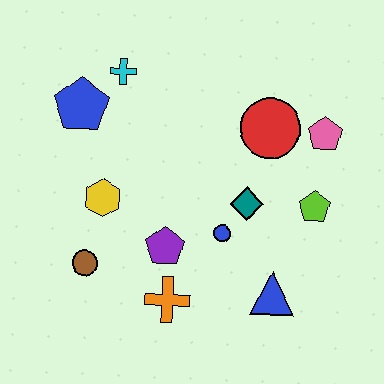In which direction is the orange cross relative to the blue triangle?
The orange cross is to the left of the blue triangle.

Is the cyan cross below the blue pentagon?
No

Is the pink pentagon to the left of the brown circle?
No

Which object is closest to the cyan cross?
The blue pentagon is closest to the cyan cross.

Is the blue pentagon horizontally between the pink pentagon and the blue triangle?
No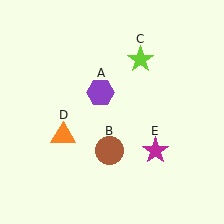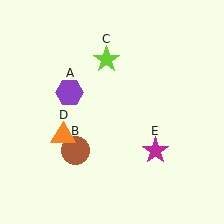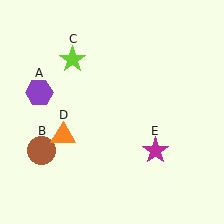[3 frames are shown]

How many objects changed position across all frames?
3 objects changed position: purple hexagon (object A), brown circle (object B), lime star (object C).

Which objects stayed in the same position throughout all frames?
Orange triangle (object D) and magenta star (object E) remained stationary.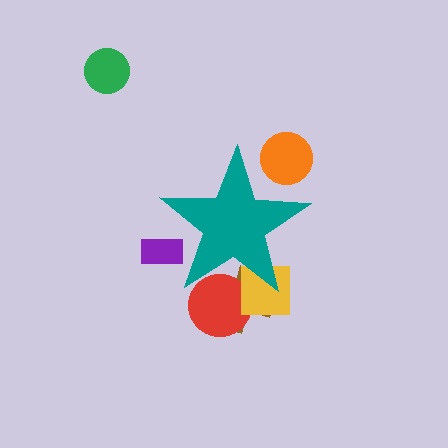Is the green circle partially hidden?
No, the green circle is fully visible.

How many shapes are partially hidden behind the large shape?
5 shapes are partially hidden.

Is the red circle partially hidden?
Yes, the red circle is partially hidden behind the teal star.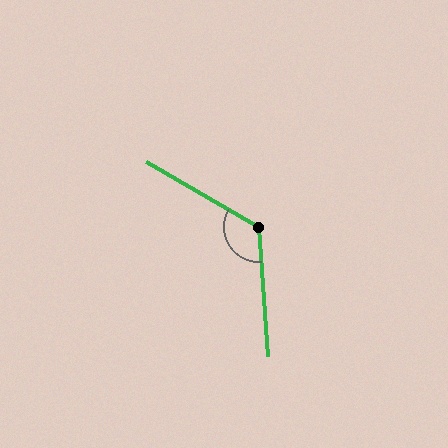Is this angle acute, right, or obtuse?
It is obtuse.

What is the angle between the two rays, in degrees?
Approximately 124 degrees.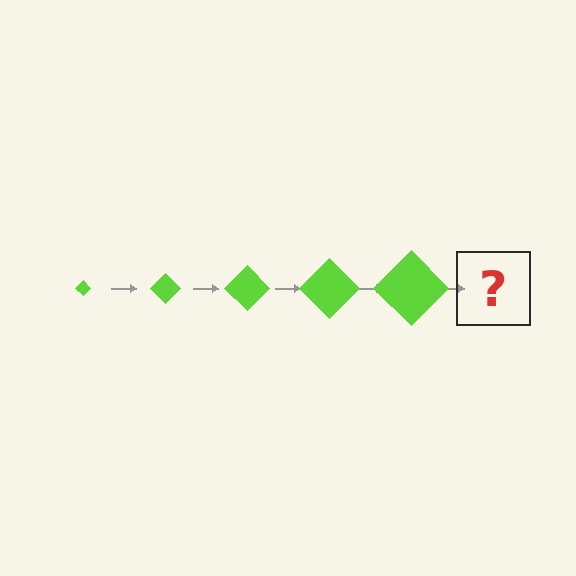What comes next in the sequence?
The next element should be a lime diamond, larger than the previous one.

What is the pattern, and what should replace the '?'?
The pattern is that the diamond gets progressively larger each step. The '?' should be a lime diamond, larger than the previous one.